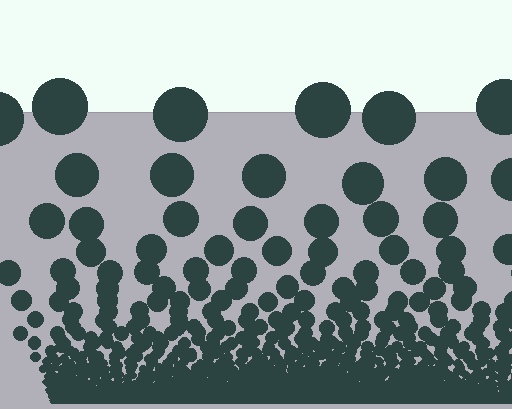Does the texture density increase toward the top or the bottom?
Density increases toward the bottom.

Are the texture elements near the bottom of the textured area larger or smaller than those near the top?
Smaller. The gradient is inverted — elements near the bottom are smaller and denser.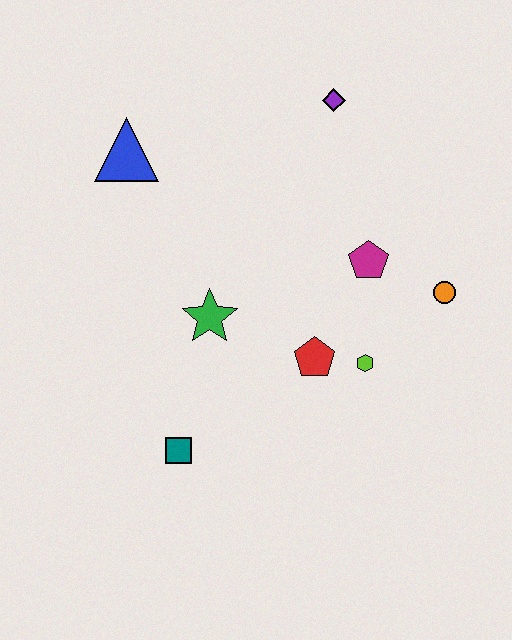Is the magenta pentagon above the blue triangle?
No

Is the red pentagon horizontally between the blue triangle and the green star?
No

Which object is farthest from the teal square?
The purple diamond is farthest from the teal square.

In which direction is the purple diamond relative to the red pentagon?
The purple diamond is above the red pentagon.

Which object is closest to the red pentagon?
The lime hexagon is closest to the red pentagon.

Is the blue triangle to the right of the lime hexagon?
No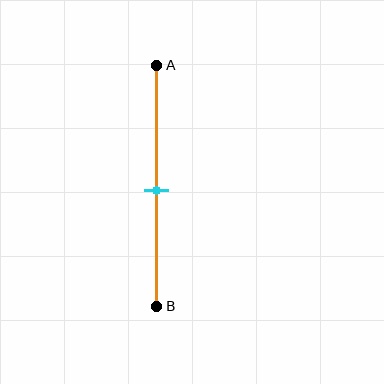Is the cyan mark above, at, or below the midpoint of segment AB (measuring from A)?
The cyan mark is approximately at the midpoint of segment AB.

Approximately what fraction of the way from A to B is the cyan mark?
The cyan mark is approximately 50% of the way from A to B.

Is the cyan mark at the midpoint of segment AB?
Yes, the mark is approximately at the midpoint.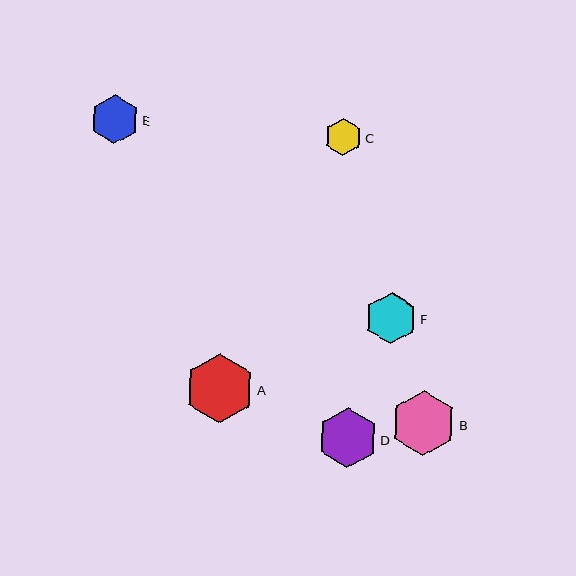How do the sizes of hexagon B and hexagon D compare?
Hexagon B and hexagon D are approximately the same size.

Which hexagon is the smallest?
Hexagon C is the smallest with a size of approximately 38 pixels.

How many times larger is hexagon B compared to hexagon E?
Hexagon B is approximately 1.3 times the size of hexagon E.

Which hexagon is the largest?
Hexagon A is the largest with a size of approximately 69 pixels.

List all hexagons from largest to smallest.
From largest to smallest: A, B, D, F, E, C.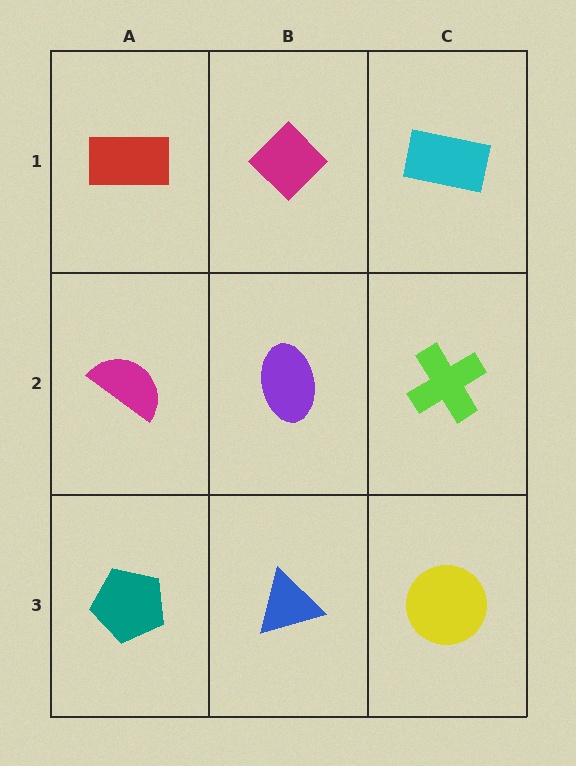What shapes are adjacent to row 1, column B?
A purple ellipse (row 2, column B), a red rectangle (row 1, column A), a cyan rectangle (row 1, column C).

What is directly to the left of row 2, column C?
A purple ellipse.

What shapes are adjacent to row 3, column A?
A magenta semicircle (row 2, column A), a blue triangle (row 3, column B).